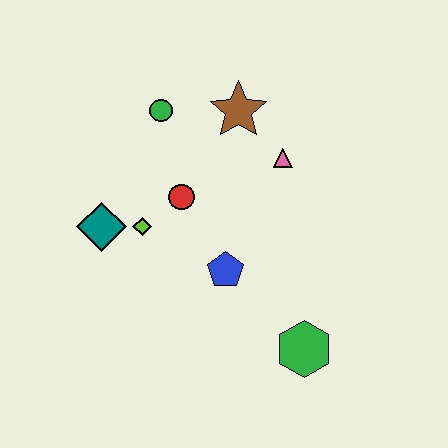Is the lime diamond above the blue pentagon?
Yes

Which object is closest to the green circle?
The brown star is closest to the green circle.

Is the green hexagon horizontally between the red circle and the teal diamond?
No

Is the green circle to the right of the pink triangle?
No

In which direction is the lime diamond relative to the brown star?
The lime diamond is below the brown star.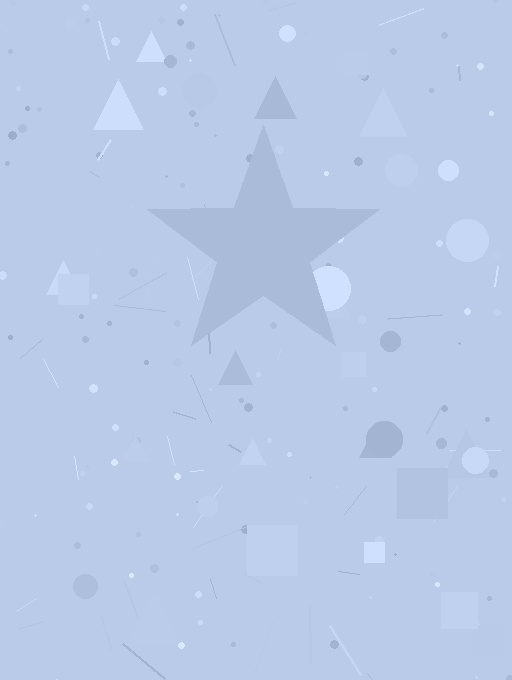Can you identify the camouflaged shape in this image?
The camouflaged shape is a star.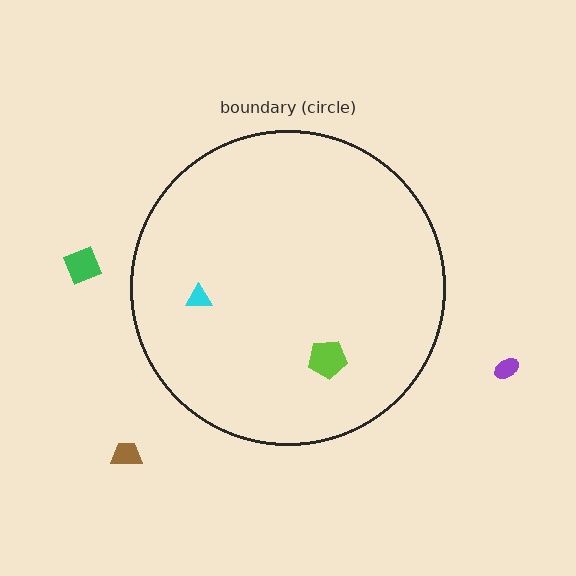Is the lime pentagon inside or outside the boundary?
Inside.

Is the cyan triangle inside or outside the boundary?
Inside.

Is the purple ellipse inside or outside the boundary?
Outside.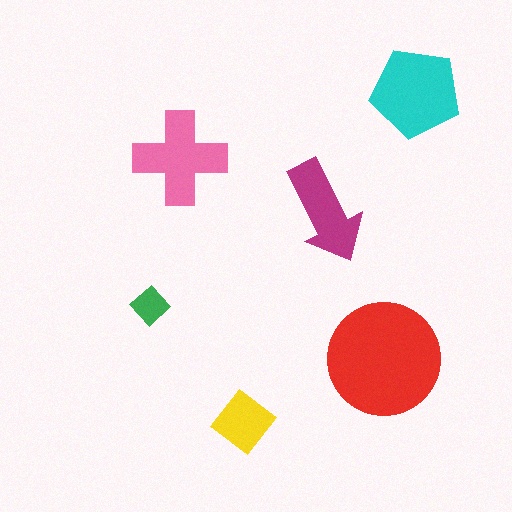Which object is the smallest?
The green diamond.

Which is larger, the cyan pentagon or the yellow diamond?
The cyan pentagon.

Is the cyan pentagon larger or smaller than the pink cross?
Larger.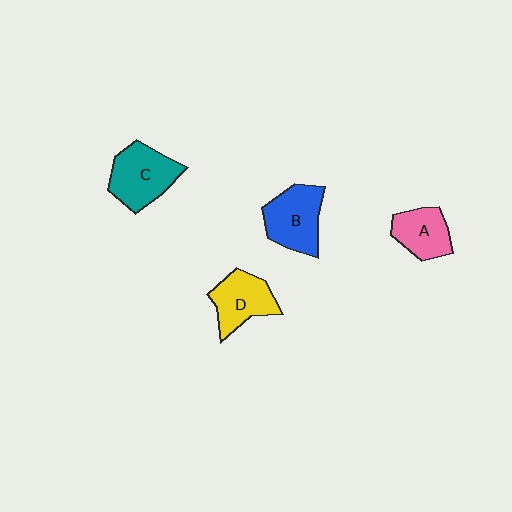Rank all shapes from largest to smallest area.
From largest to smallest: C (teal), B (blue), D (yellow), A (pink).